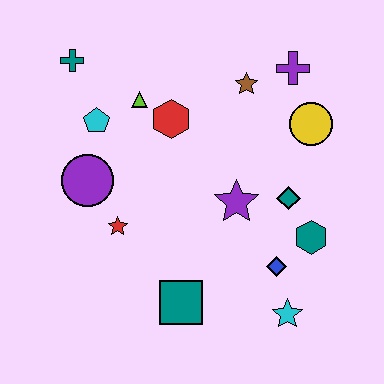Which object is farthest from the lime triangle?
The cyan star is farthest from the lime triangle.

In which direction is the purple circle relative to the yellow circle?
The purple circle is to the left of the yellow circle.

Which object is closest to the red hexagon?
The lime triangle is closest to the red hexagon.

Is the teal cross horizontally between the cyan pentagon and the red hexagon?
No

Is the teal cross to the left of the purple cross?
Yes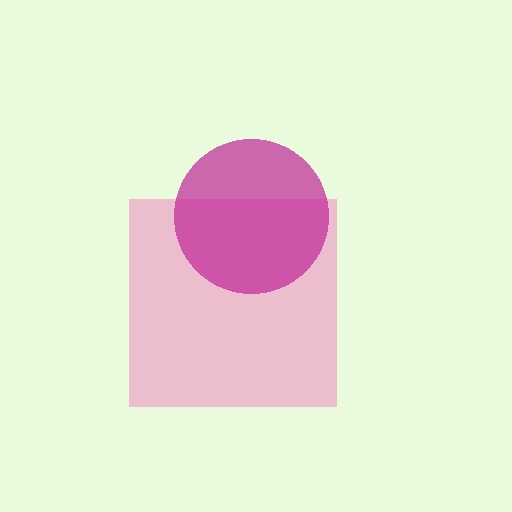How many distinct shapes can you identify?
There are 2 distinct shapes: a pink square, a magenta circle.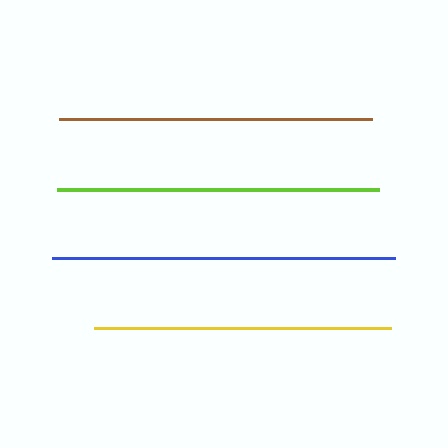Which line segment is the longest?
The blue line is the longest at approximately 344 pixels.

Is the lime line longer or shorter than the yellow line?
The lime line is longer than the yellow line.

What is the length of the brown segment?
The brown segment is approximately 313 pixels long.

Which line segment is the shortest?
The yellow line is the shortest at approximately 297 pixels.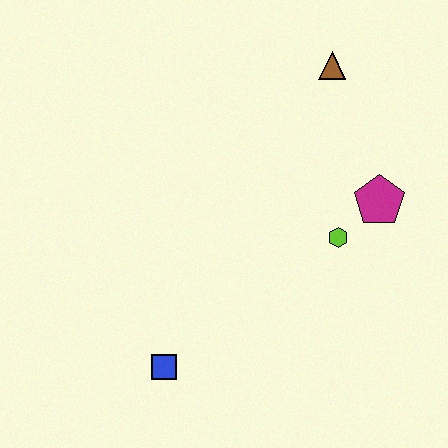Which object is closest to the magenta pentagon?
The lime hexagon is closest to the magenta pentagon.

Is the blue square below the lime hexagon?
Yes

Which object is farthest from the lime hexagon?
The blue square is farthest from the lime hexagon.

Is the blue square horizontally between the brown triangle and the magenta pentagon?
No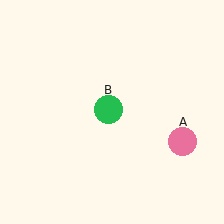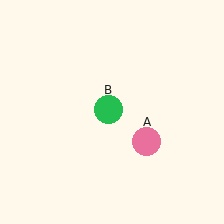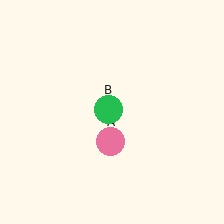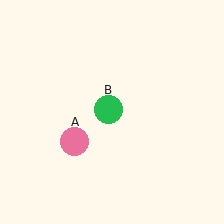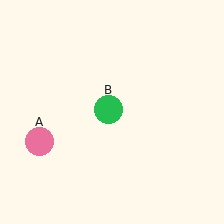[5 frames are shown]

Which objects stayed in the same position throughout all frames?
Green circle (object B) remained stationary.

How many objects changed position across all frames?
1 object changed position: pink circle (object A).